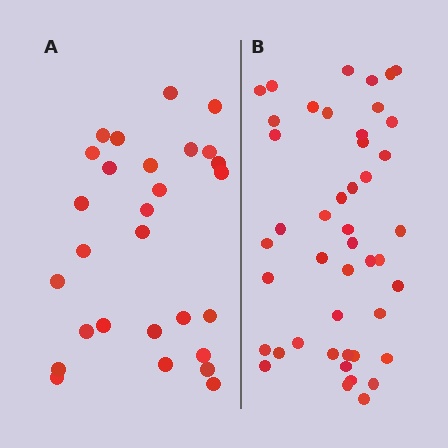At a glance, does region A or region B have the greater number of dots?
Region B (the right region) has more dots.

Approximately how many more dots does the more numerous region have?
Region B has approximately 15 more dots than region A.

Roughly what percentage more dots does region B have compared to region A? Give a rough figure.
About 60% more.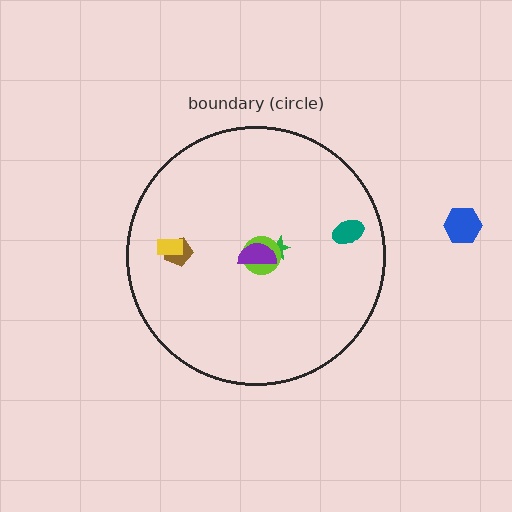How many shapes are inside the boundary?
6 inside, 1 outside.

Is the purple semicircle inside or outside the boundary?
Inside.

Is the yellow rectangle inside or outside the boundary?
Inside.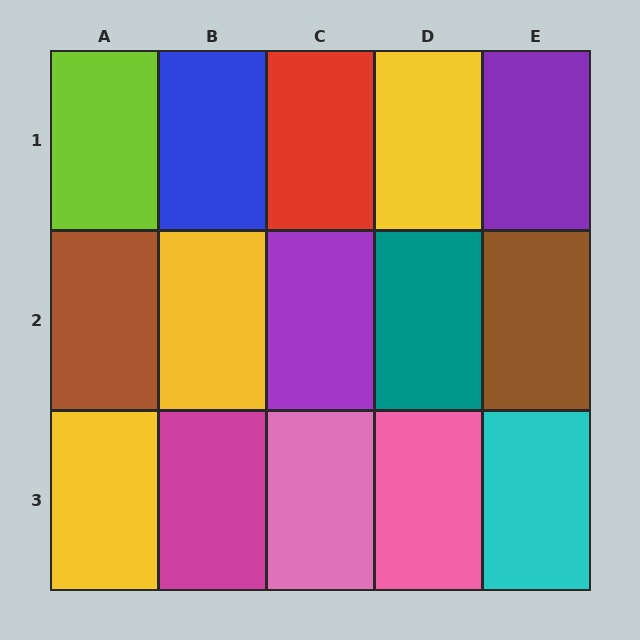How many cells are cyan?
1 cell is cyan.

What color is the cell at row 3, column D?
Pink.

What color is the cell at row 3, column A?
Yellow.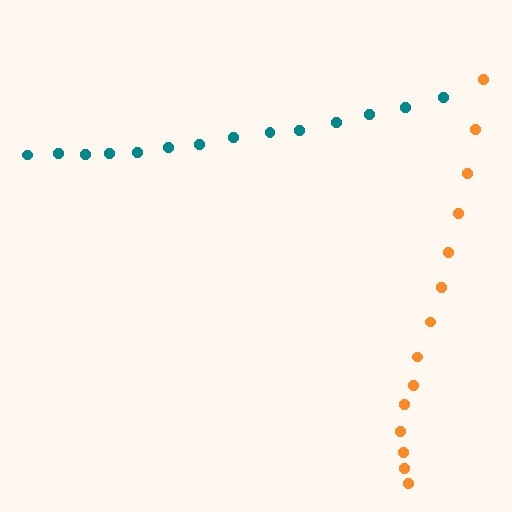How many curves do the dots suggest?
There are 2 distinct paths.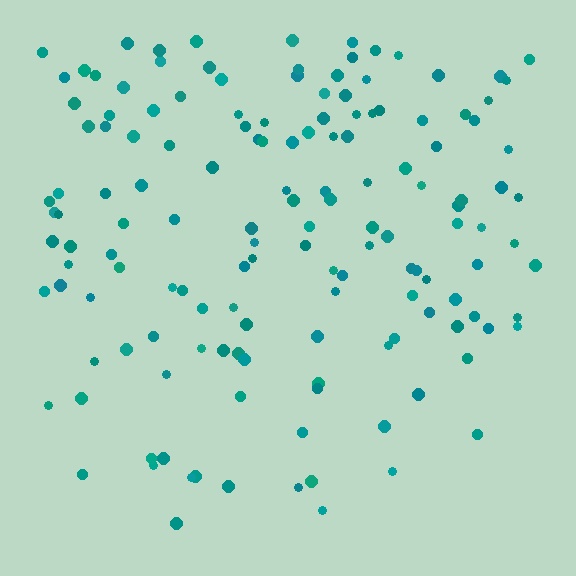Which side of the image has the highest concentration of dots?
The top.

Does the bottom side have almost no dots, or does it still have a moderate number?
Still a moderate number, just noticeably fewer than the top.